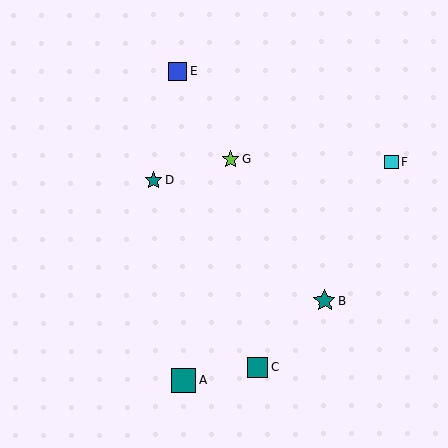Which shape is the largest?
The teal square (labeled A) is the largest.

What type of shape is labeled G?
Shape G is a lime star.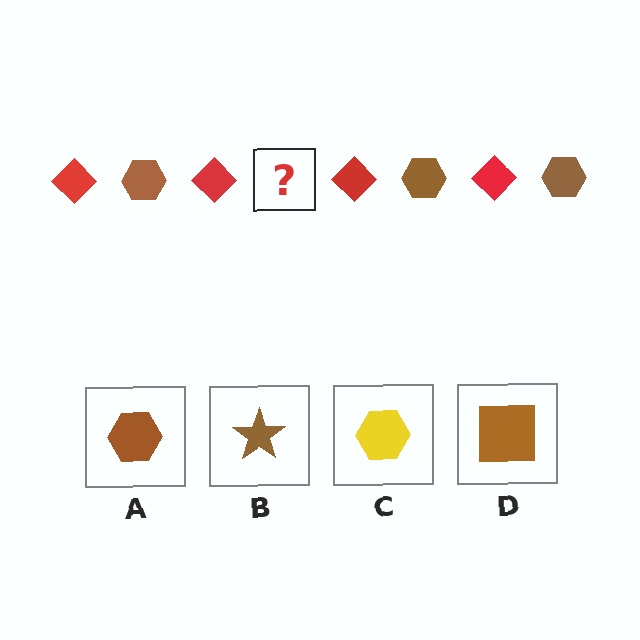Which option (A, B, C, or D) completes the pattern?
A.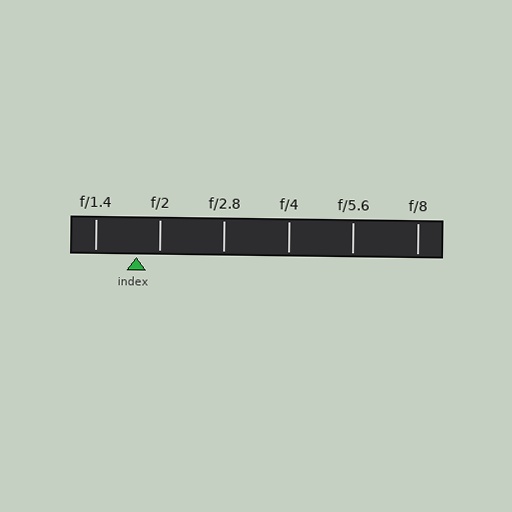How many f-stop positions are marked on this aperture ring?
There are 6 f-stop positions marked.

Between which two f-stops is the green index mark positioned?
The index mark is between f/1.4 and f/2.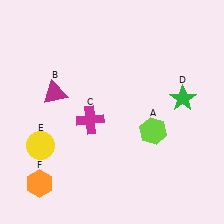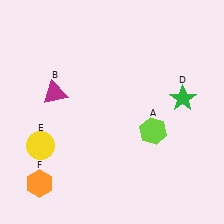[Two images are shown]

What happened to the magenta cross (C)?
The magenta cross (C) was removed in Image 2. It was in the bottom-left area of Image 1.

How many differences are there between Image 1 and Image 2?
There is 1 difference between the two images.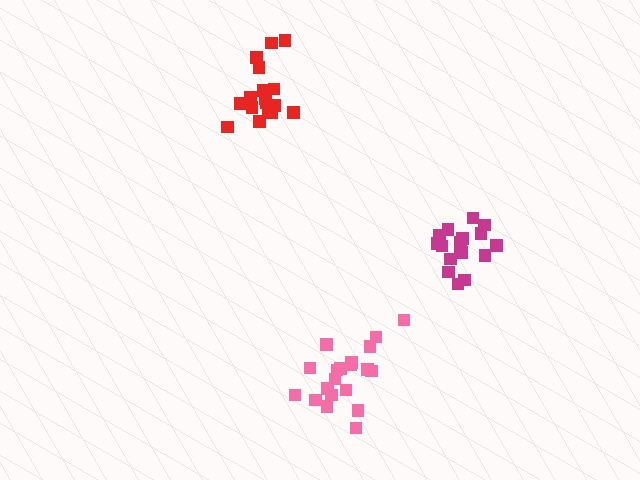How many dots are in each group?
Group 1: 20 dots, Group 2: 17 dots, Group 3: 18 dots (55 total).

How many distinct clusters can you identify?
There are 3 distinct clusters.